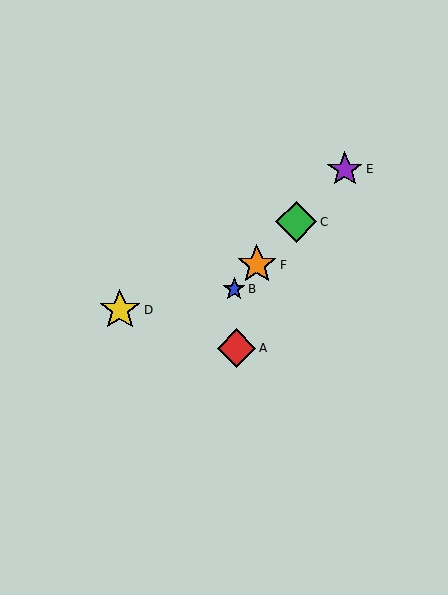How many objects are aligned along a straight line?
4 objects (B, C, E, F) are aligned along a straight line.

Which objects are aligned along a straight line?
Objects B, C, E, F are aligned along a straight line.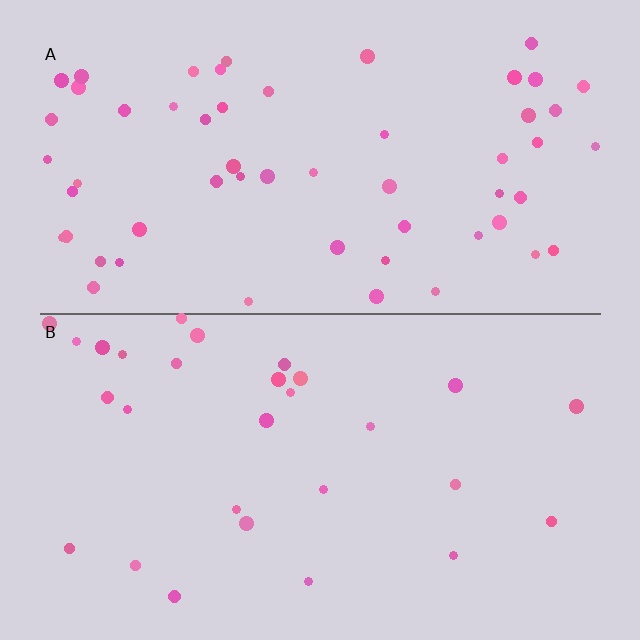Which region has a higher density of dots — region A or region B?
A (the top).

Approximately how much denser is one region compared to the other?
Approximately 1.9× — region A over region B.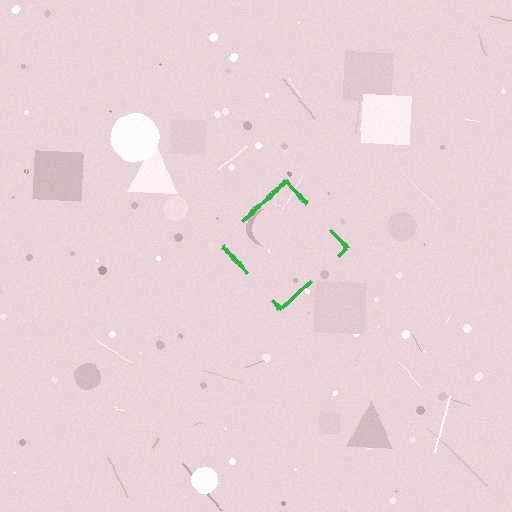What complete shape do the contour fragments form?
The contour fragments form a diamond.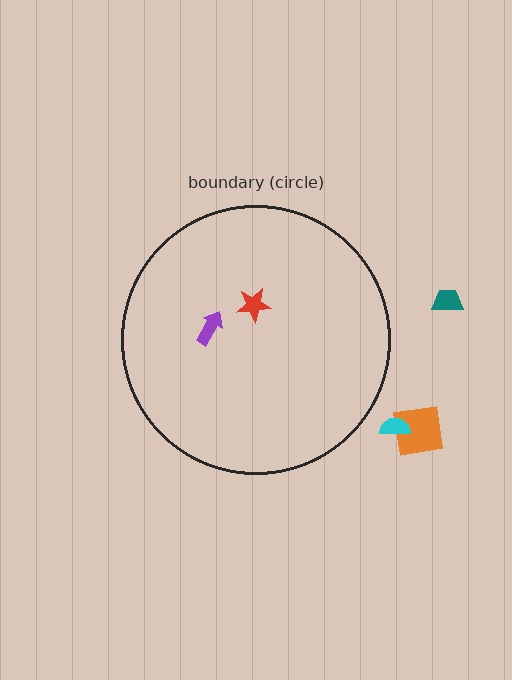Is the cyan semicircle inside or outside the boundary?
Outside.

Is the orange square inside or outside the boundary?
Outside.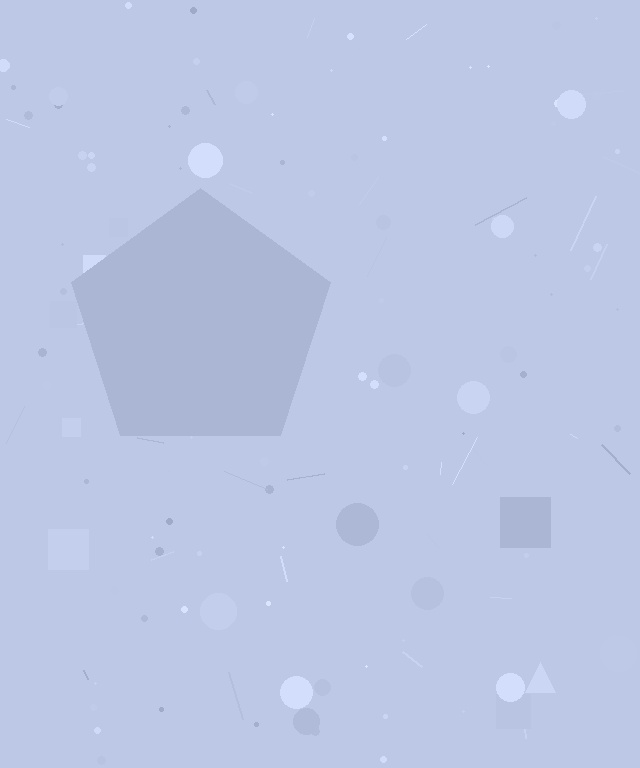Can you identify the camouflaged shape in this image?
The camouflaged shape is a pentagon.